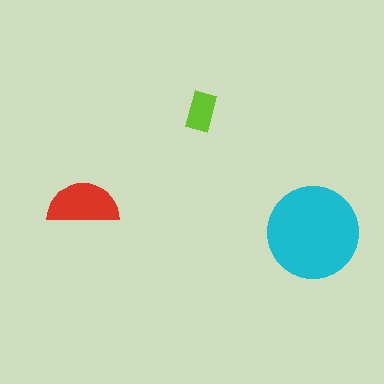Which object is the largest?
The cyan circle.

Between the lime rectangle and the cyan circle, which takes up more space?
The cyan circle.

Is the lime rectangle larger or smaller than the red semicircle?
Smaller.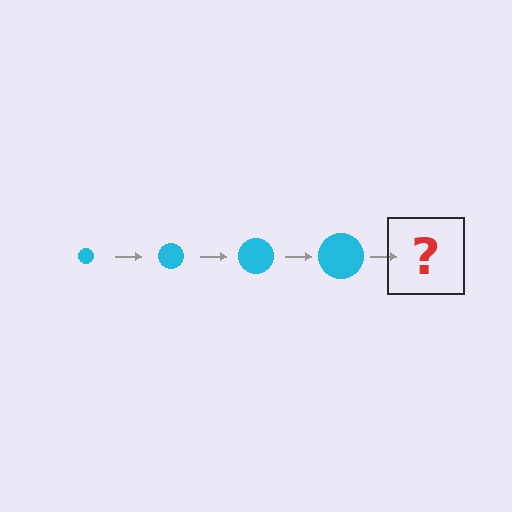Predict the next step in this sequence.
The next step is a cyan circle, larger than the previous one.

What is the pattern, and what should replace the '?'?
The pattern is that the circle gets progressively larger each step. The '?' should be a cyan circle, larger than the previous one.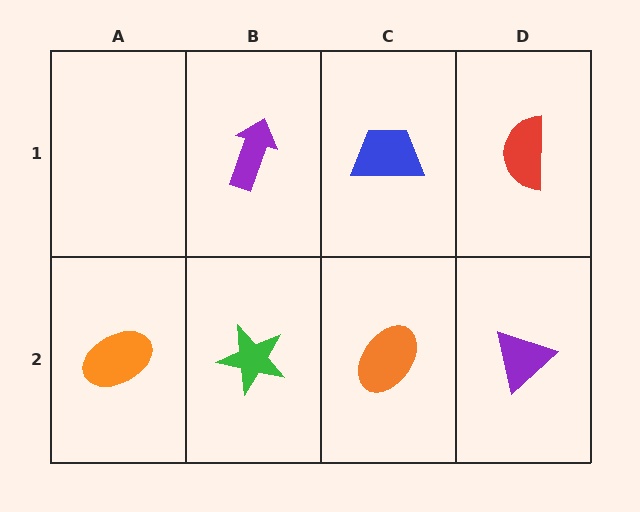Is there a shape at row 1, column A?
No, that cell is empty.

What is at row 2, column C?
An orange ellipse.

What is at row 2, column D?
A purple triangle.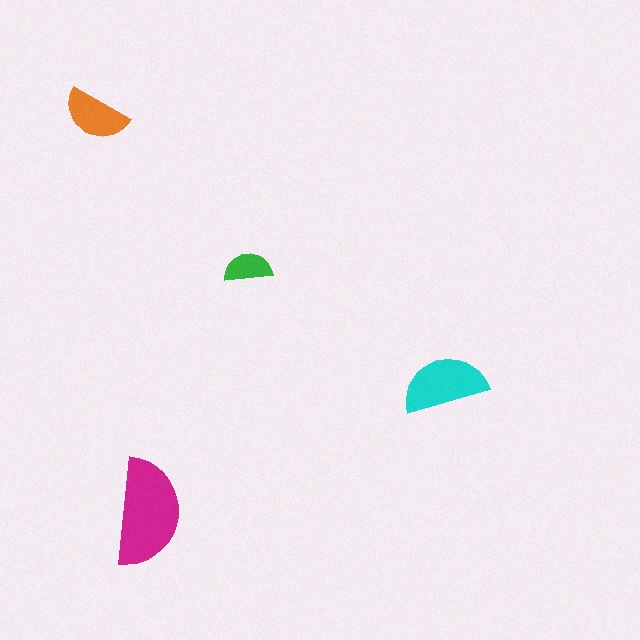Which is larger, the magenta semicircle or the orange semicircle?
The magenta one.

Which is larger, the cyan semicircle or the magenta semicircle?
The magenta one.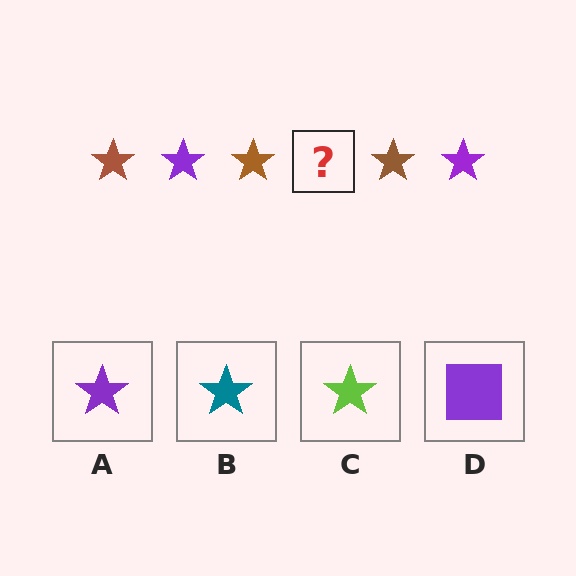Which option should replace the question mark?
Option A.